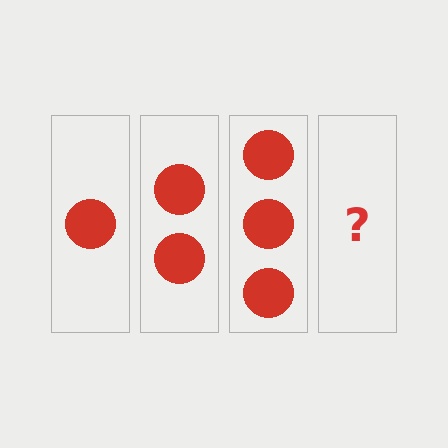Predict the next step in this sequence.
The next step is 4 circles.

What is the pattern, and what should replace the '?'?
The pattern is that each step adds one more circle. The '?' should be 4 circles.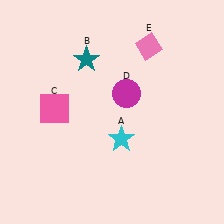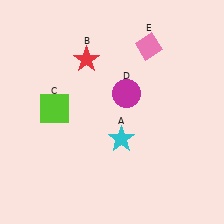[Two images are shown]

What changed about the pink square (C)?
In Image 1, C is pink. In Image 2, it changed to lime.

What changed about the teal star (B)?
In Image 1, B is teal. In Image 2, it changed to red.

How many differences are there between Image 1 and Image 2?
There are 2 differences between the two images.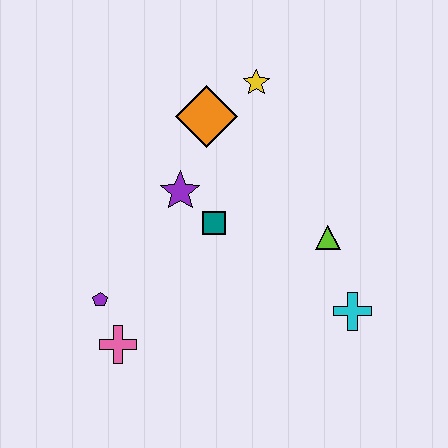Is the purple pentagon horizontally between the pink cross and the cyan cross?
No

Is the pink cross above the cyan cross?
No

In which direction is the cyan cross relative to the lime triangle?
The cyan cross is below the lime triangle.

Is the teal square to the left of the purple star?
No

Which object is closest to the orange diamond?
The yellow star is closest to the orange diamond.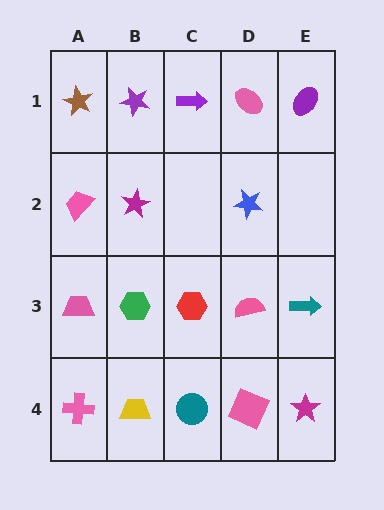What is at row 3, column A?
A pink trapezoid.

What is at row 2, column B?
A magenta star.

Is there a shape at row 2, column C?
No, that cell is empty.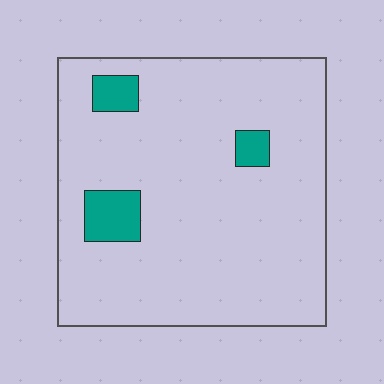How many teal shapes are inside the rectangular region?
3.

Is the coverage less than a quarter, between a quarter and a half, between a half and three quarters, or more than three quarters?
Less than a quarter.